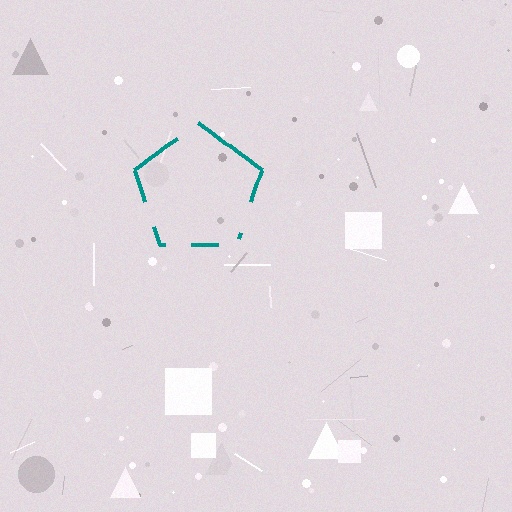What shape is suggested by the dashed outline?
The dashed outline suggests a pentagon.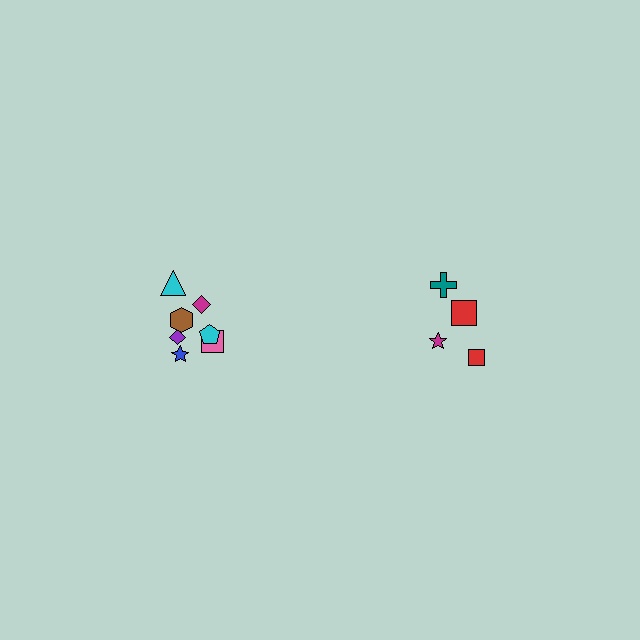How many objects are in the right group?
There are 4 objects.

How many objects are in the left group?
There are 7 objects.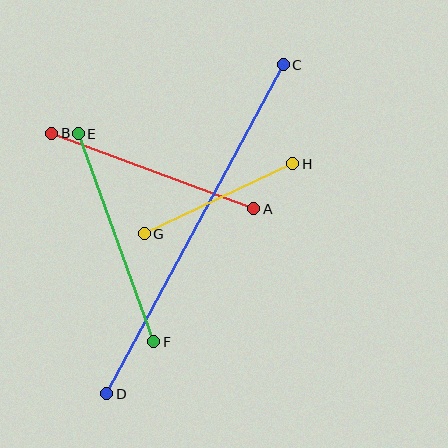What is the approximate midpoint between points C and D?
The midpoint is at approximately (195, 229) pixels.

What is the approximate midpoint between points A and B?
The midpoint is at approximately (153, 171) pixels.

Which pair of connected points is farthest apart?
Points C and D are farthest apart.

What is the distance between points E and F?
The distance is approximately 221 pixels.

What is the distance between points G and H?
The distance is approximately 164 pixels.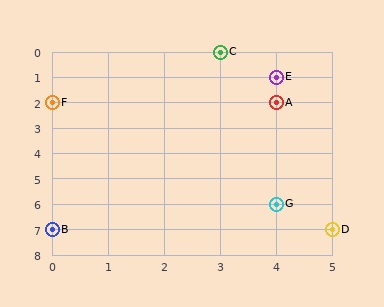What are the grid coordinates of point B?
Point B is at grid coordinates (0, 7).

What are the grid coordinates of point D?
Point D is at grid coordinates (5, 7).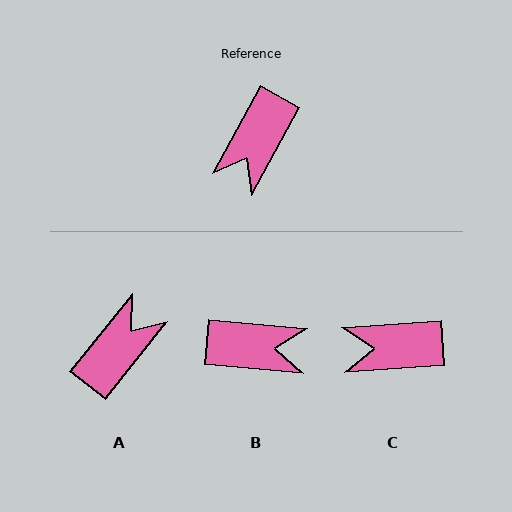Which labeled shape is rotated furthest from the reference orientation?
A, about 170 degrees away.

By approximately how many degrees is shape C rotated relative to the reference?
Approximately 58 degrees clockwise.